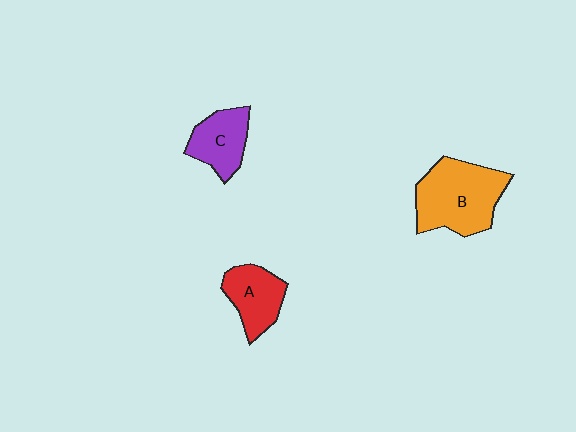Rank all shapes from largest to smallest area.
From largest to smallest: B (orange), A (red), C (purple).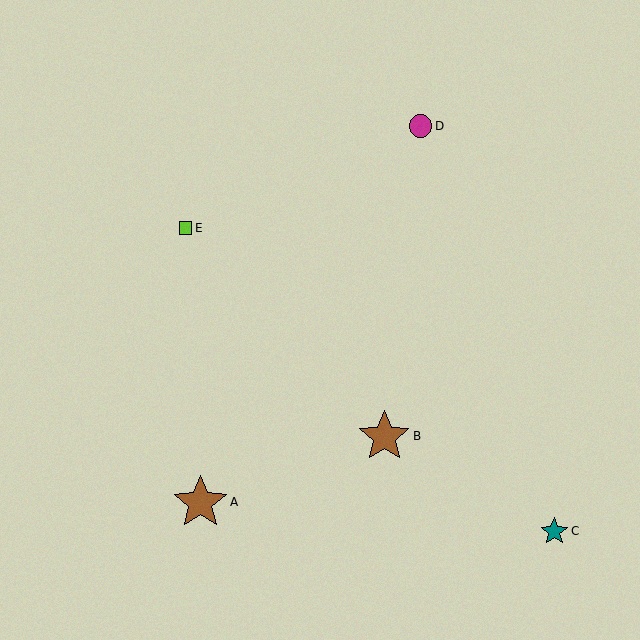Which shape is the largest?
The brown star (labeled A) is the largest.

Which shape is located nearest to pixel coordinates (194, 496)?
The brown star (labeled A) at (200, 502) is nearest to that location.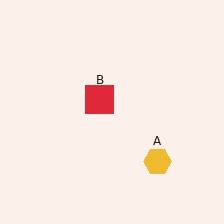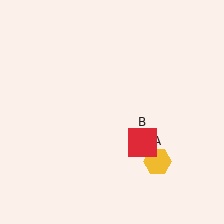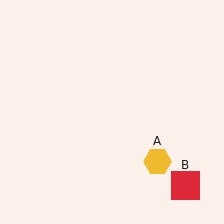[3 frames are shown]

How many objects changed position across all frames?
1 object changed position: red square (object B).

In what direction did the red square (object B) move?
The red square (object B) moved down and to the right.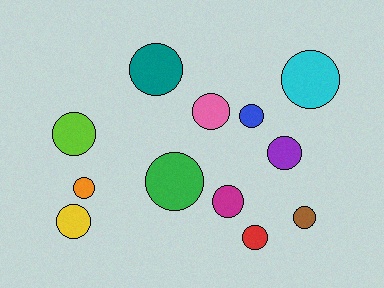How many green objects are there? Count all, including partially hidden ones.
There is 1 green object.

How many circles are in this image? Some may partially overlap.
There are 12 circles.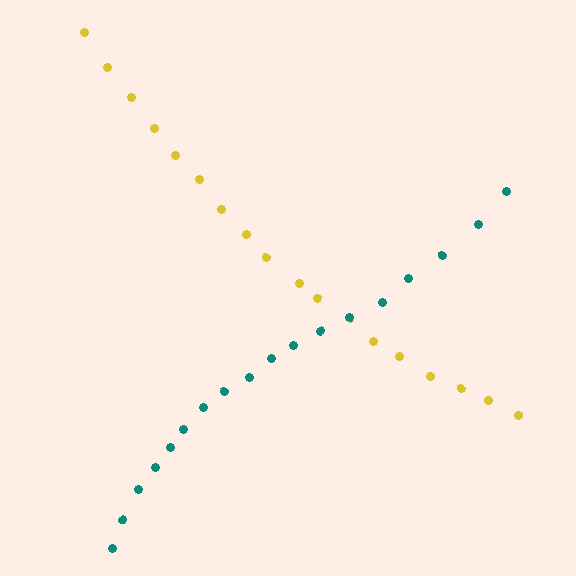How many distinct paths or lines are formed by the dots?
There are 2 distinct paths.